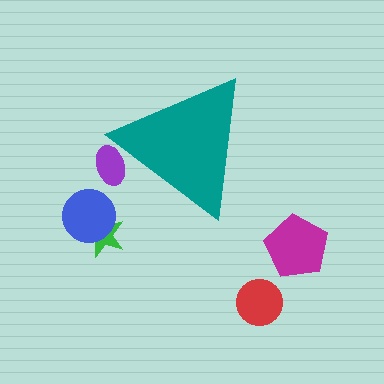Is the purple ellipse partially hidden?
Yes, the purple ellipse is partially hidden behind the teal triangle.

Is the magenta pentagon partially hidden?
No, the magenta pentagon is fully visible.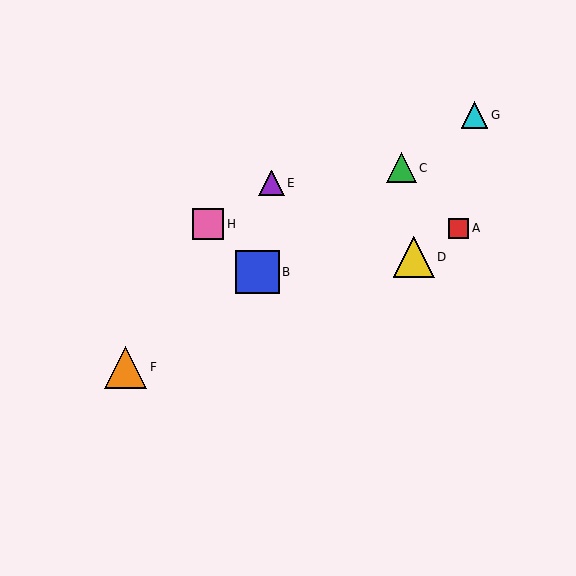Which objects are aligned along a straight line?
Objects B, C, F, G are aligned along a straight line.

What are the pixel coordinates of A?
Object A is at (458, 228).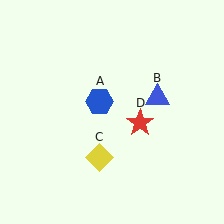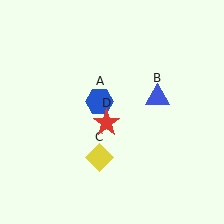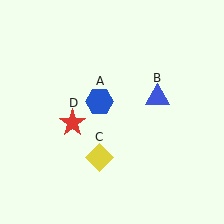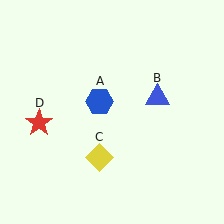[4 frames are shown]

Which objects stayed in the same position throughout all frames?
Blue hexagon (object A) and blue triangle (object B) and yellow diamond (object C) remained stationary.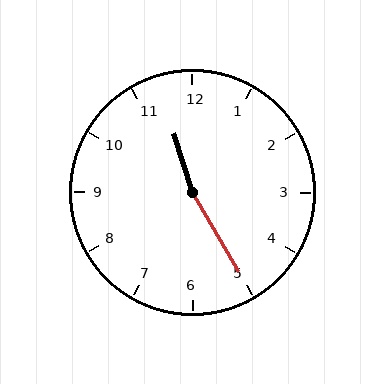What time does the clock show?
11:25.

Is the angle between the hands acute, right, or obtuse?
It is obtuse.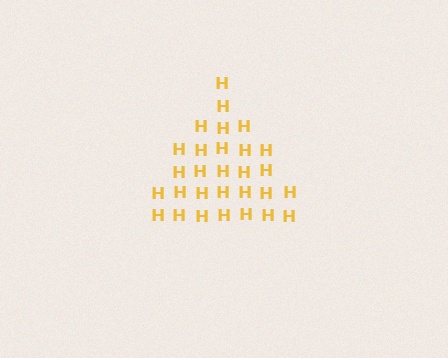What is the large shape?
The large shape is a triangle.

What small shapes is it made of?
It is made of small letter H's.